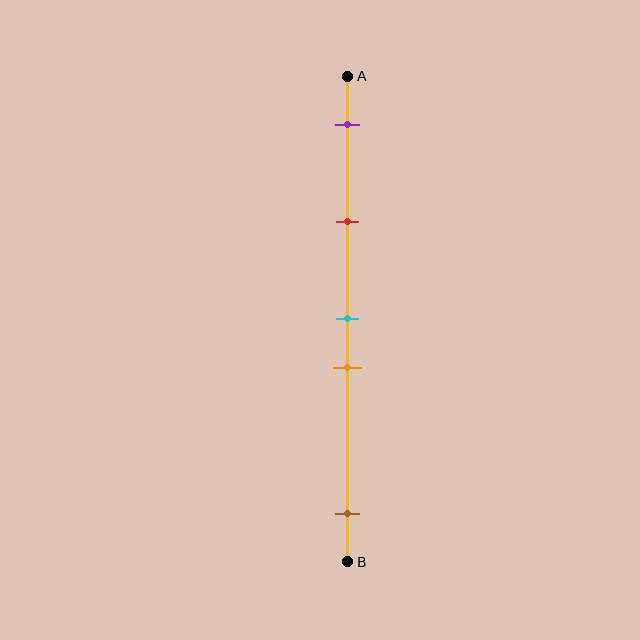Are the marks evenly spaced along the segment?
No, the marks are not evenly spaced.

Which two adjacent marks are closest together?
The cyan and orange marks are the closest adjacent pair.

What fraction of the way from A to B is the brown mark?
The brown mark is approximately 90% (0.9) of the way from A to B.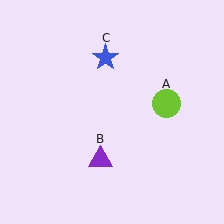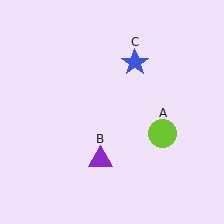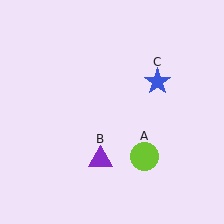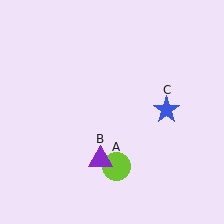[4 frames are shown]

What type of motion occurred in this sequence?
The lime circle (object A), blue star (object C) rotated clockwise around the center of the scene.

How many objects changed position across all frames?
2 objects changed position: lime circle (object A), blue star (object C).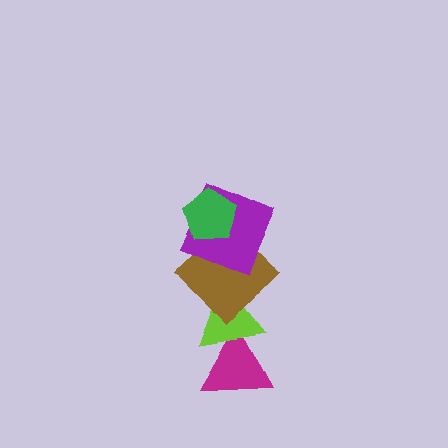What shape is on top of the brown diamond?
The purple square is on top of the brown diamond.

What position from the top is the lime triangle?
The lime triangle is 4th from the top.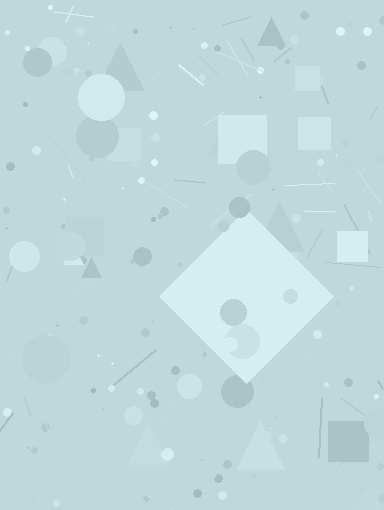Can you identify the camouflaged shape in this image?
The camouflaged shape is a diamond.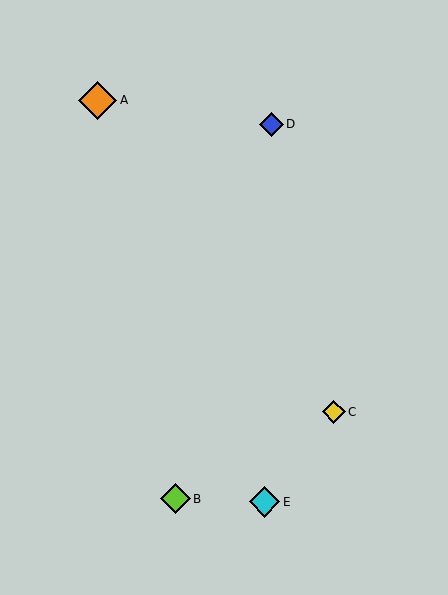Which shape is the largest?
The orange diamond (labeled A) is the largest.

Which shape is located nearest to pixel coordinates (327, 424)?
The yellow diamond (labeled C) at (334, 412) is nearest to that location.